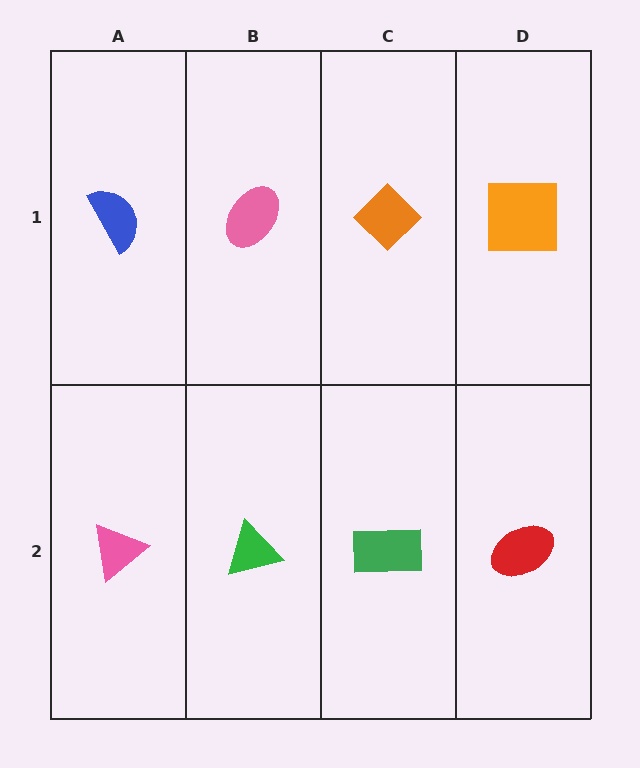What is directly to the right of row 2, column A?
A green triangle.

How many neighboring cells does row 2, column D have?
2.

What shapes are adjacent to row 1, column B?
A green triangle (row 2, column B), a blue semicircle (row 1, column A), an orange diamond (row 1, column C).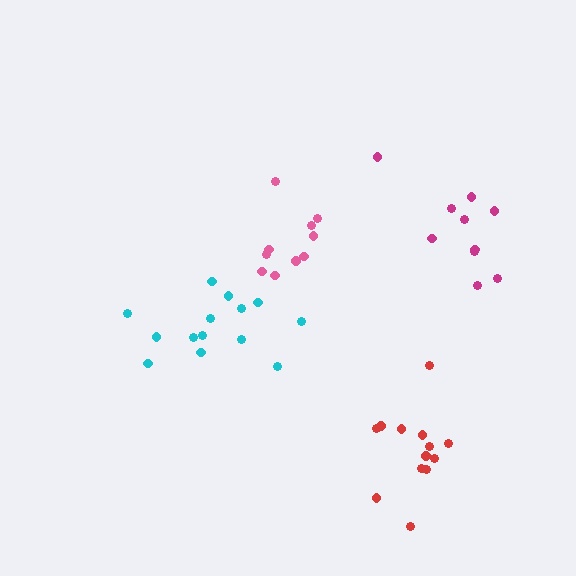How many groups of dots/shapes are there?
There are 4 groups.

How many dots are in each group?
Group 1: 10 dots, Group 2: 14 dots, Group 3: 13 dots, Group 4: 10 dots (47 total).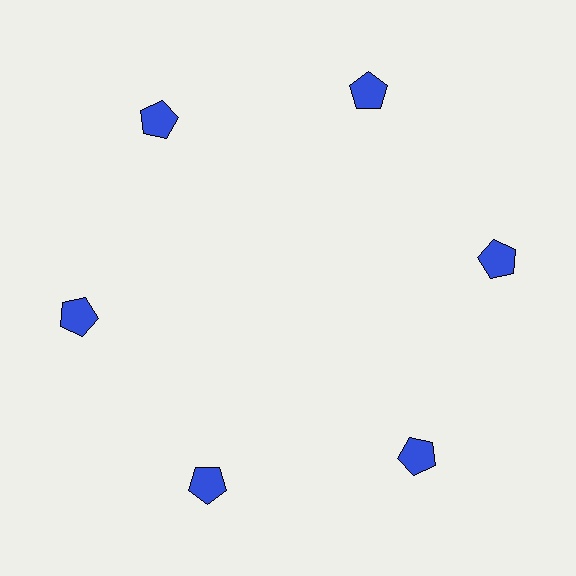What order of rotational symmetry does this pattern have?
This pattern has 6-fold rotational symmetry.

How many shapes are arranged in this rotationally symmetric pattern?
There are 6 shapes, arranged in 6 groups of 1.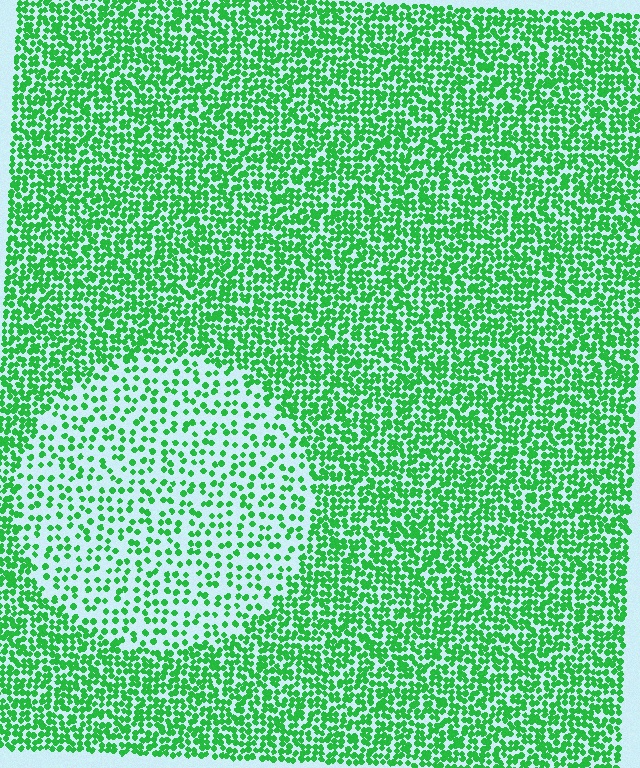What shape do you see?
I see a circle.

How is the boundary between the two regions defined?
The boundary is defined by a change in element density (approximately 2.3x ratio). All elements are the same color, size, and shape.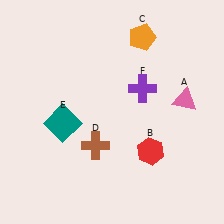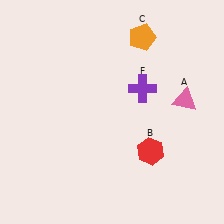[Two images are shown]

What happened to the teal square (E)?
The teal square (E) was removed in Image 2. It was in the bottom-left area of Image 1.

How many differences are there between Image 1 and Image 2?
There are 2 differences between the two images.